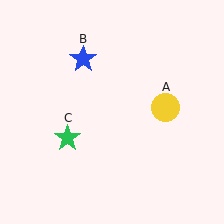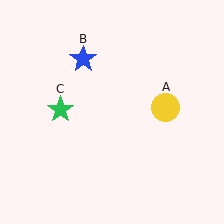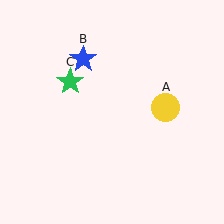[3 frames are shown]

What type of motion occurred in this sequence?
The green star (object C) rotated clockwise around the center of the scene.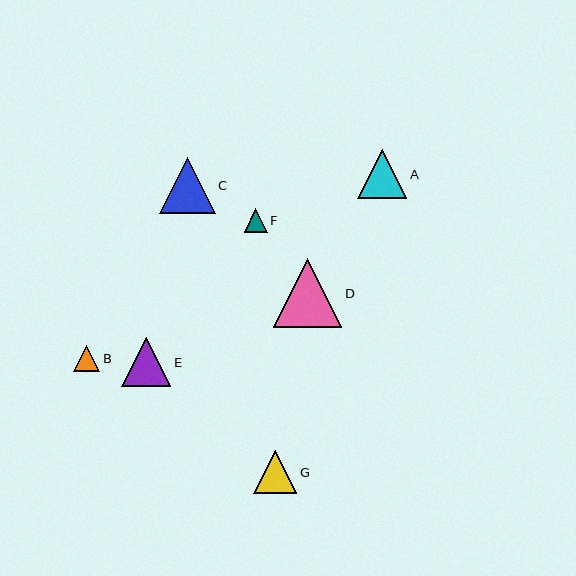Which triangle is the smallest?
Triangle F is the smallest with a size of approximately 23 pixels.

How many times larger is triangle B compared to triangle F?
Triangle B is approximately 1.1 times the size of triangle F.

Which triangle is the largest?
Triangle D is the largest with a size of approximately 69 pixels.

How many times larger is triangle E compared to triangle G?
Triangle E is approximately 1.2 times the size of triangle G.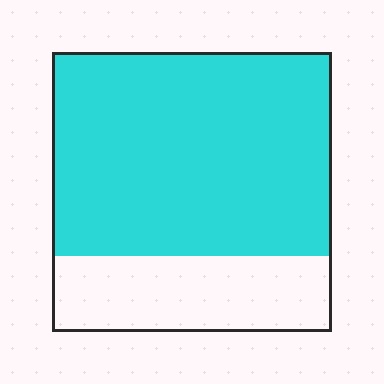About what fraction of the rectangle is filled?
About three quarters (3/4).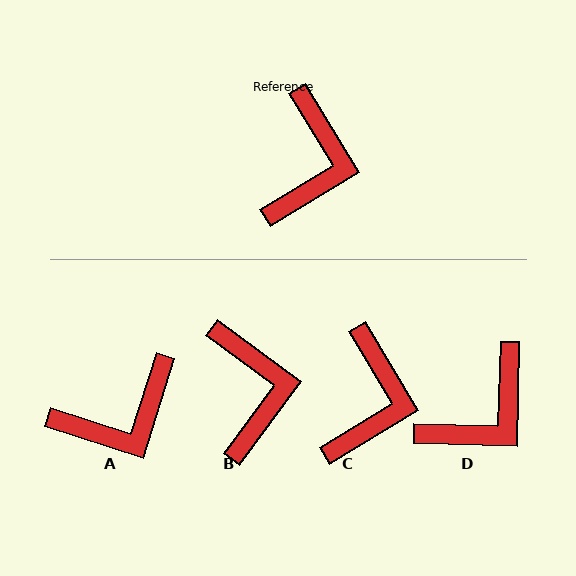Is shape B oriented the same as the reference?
No, it is off by about 23 degrees.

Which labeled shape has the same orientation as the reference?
C.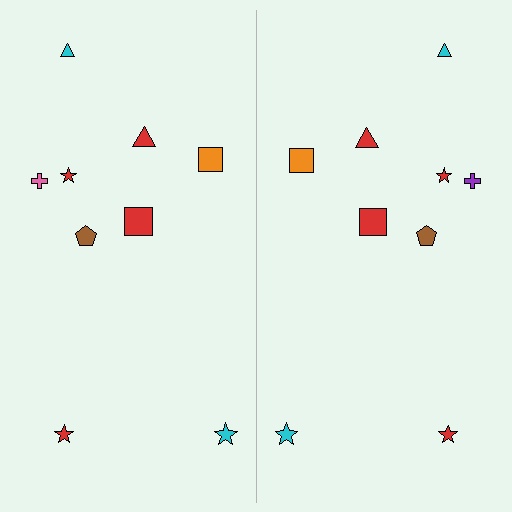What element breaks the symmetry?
The purple cross on the right side breaks the symmetry — its mirror counterpart is pink.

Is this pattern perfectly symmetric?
No, the pattern is not perfectly symmetric. The purple cross on the right side breaks the symmetry — its mirror counterpart is pink.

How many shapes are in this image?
There are 18 shapes in this image.